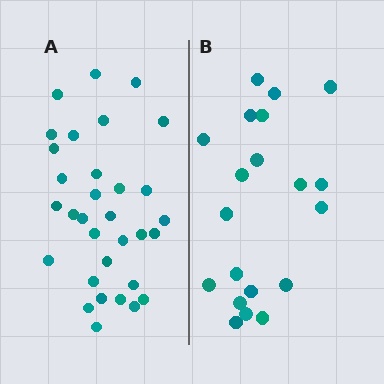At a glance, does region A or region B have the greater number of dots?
Region A (the left region) has more dots.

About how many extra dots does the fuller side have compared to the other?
Region A has roughly 12 or so more dots than region B.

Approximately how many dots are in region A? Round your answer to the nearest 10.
About 30 dots. (The exact count is 32, which rounds to 30.)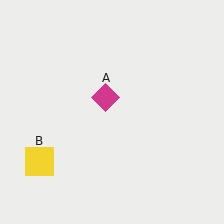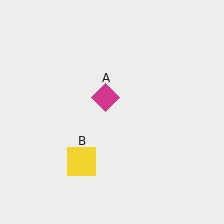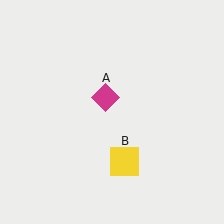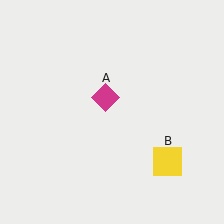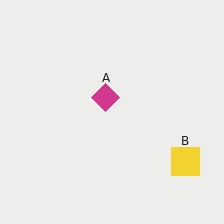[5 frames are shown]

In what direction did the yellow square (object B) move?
The yellow square (object B) moved right.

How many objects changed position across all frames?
1 object changed position: yellow square (object B).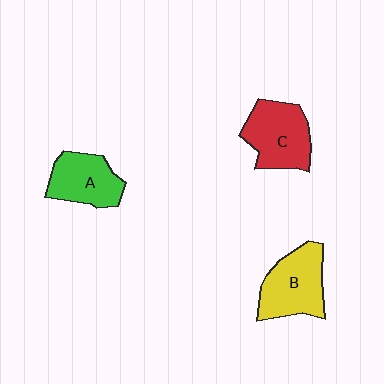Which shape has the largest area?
Shape B (yellow).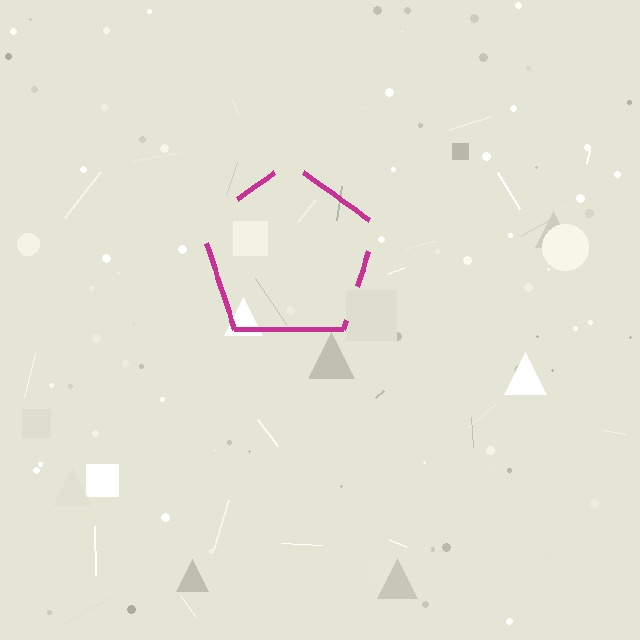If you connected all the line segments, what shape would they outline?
They would outline a pentagon.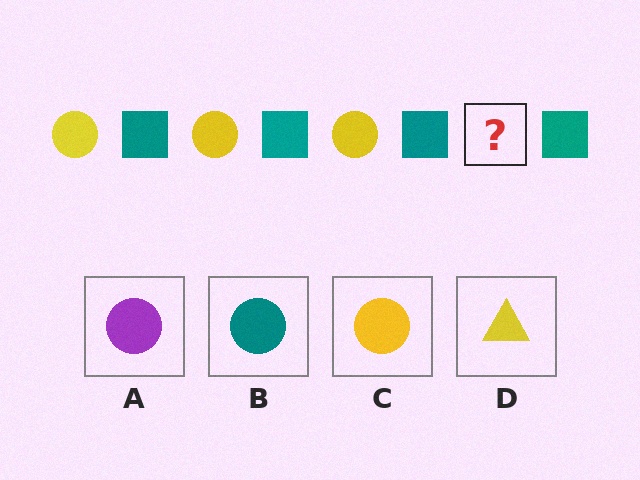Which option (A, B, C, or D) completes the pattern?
C.